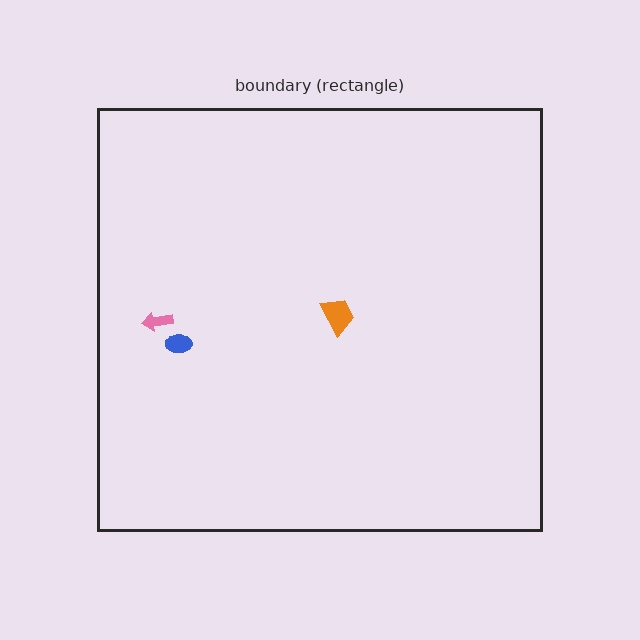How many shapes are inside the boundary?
3 inside, 0 outside.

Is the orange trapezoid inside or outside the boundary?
Inside.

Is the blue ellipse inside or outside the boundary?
Inside.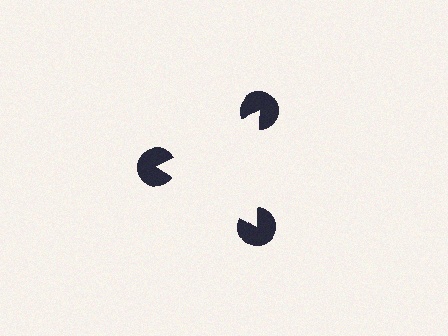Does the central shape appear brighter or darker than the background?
It typically appears slightly brighter than the background, even though no actual brightness change is drawn.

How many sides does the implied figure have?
3 sides.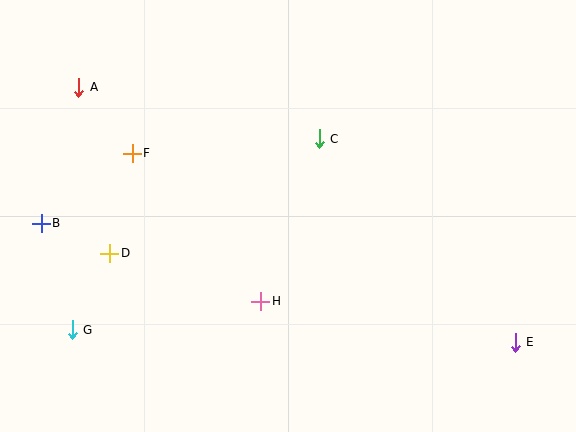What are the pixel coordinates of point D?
Point D is at (110, 253).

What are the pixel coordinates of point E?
Point E is at (515, 342).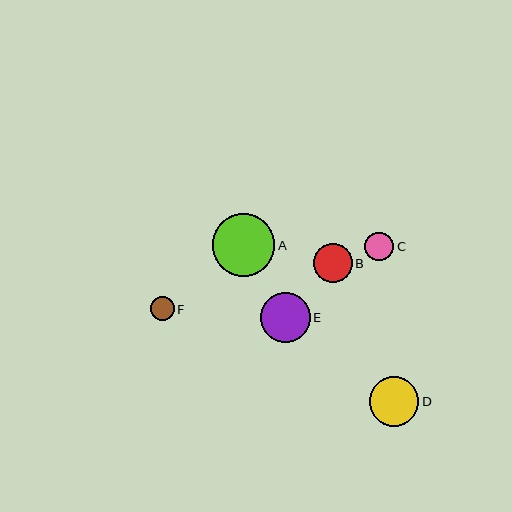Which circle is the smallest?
Circle F is the smallest with a size of approximately 24 pixels.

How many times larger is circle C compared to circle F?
Circle C is approximately 1.2 times the size of circle F.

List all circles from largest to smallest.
From largest to smallest: A, E, D, B, C, F.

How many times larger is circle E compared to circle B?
Circle E is approximately 1.3 times the size of circle B.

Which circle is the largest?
Circle A is the largest with a size of approximately 62 pixels.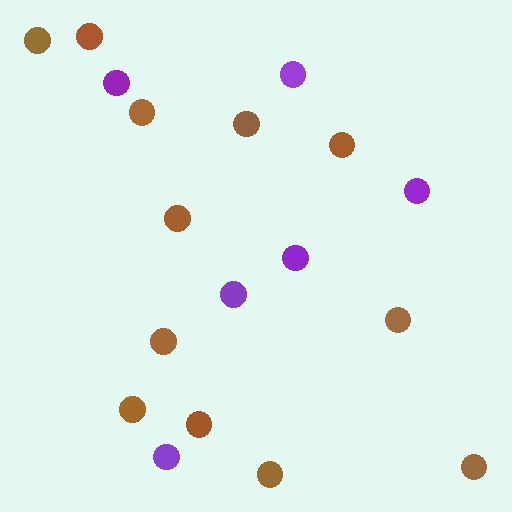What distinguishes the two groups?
There are 2 groups: one group of purple circles (6) and one group of brown circles (12).